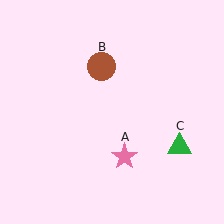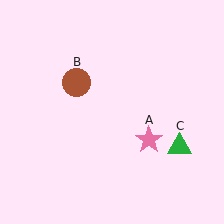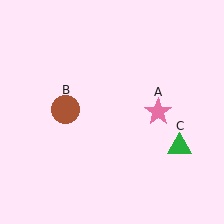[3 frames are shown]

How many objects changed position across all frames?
2 objects changed position: pink star (object A), brown circle (object B).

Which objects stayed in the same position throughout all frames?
Green triangle (object C) remained stationary.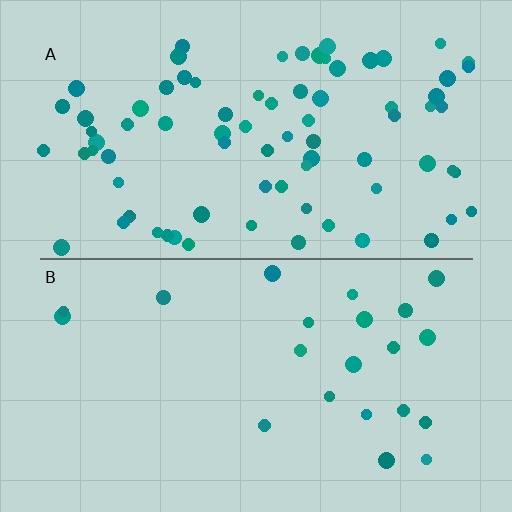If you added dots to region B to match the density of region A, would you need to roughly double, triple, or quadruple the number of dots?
Approximately quadruple.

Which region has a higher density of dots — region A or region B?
A (the top).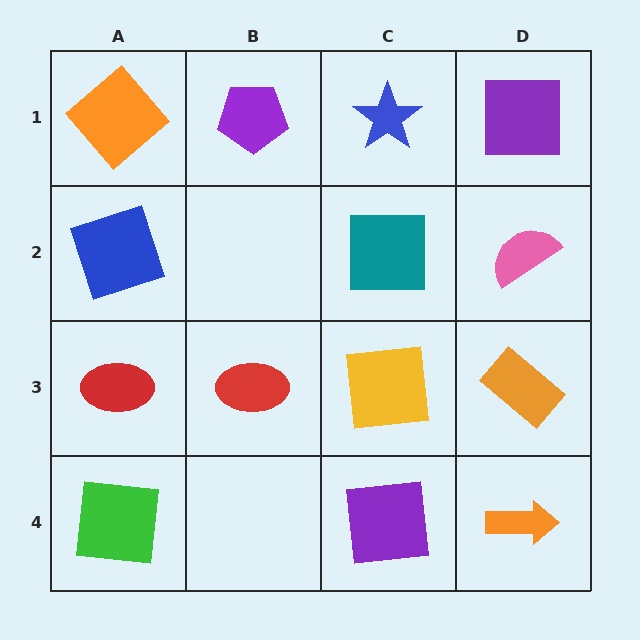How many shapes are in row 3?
4 shapes.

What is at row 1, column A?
An orange diamond.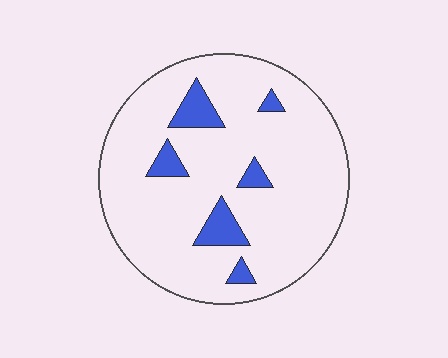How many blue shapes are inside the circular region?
6.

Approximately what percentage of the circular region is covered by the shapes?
Approximately 10%.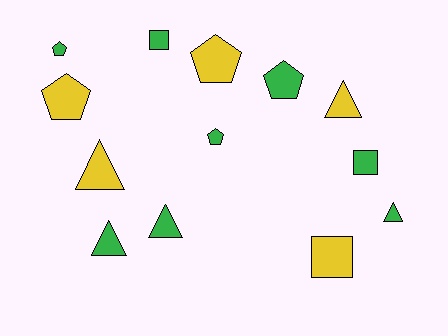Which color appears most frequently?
Green, with 8 objects.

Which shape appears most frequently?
Pentagon, with 5 objects.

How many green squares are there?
There are 2 green squares.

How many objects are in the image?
There are 13 objects.